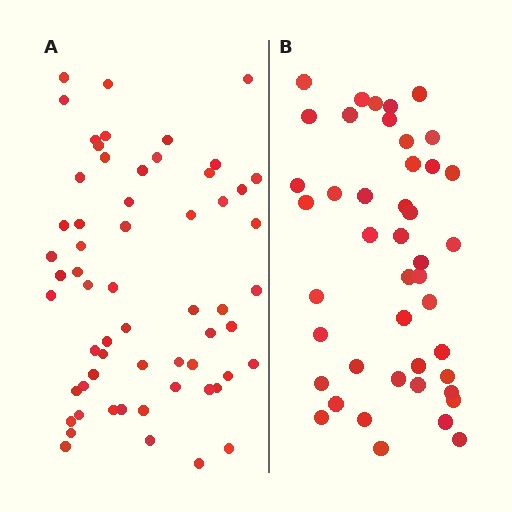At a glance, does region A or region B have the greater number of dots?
Region A (the left region) has more dots.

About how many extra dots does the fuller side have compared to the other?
Region A has approximately 15 more dots than region B.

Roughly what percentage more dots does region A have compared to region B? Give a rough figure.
About 35% more.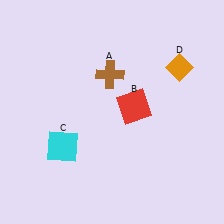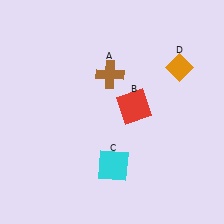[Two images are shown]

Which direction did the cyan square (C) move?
The cyan square (C) moved right.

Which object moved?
The cyan square (C) moved right.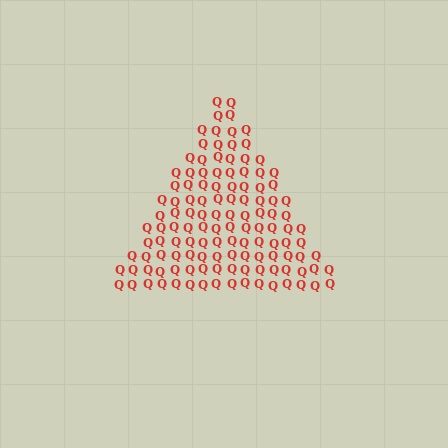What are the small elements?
The small elements are letter Q's.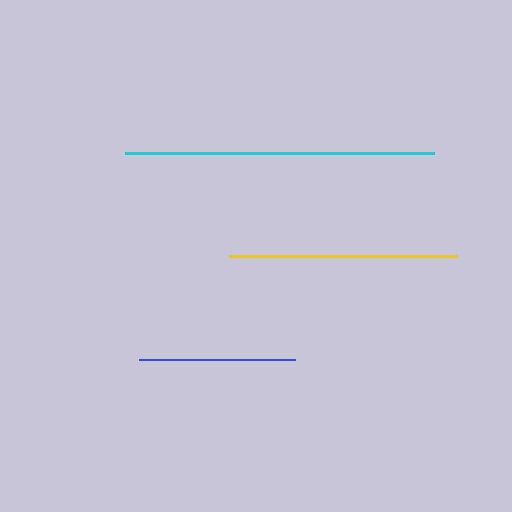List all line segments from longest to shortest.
From longest to shortest: cyan, yellow, blue.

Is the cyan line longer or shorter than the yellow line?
The cyan line is longer than the yellow line.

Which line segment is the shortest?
The blue line is the shortest at approximately 156 pixels.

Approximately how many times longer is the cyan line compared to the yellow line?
The cyan line is approximately 1.4 times the length of the yellow line.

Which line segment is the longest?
The cyan line is the longest at approximately 308 pixels.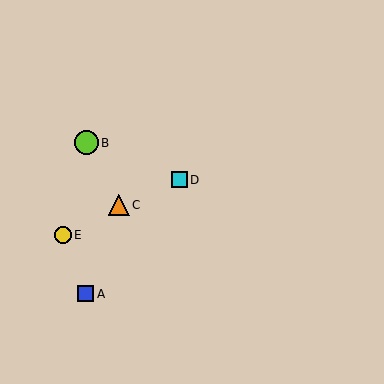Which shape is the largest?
The lime circle (labeled B) is the largest.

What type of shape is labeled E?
Shape E is a yellow circle.